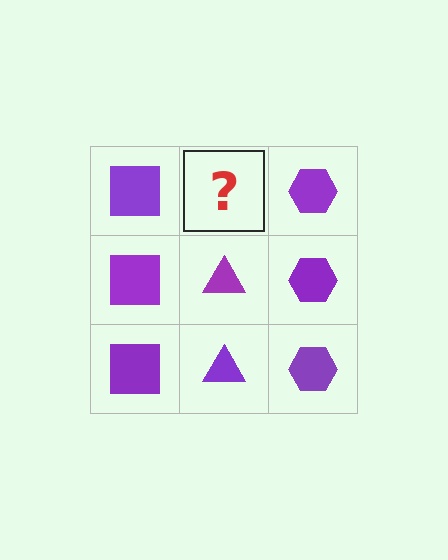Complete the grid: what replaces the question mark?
The question mark should be replaced with a purple triangle.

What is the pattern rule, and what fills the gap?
The rule is that each column has a consistent shape. The gap should be filled with a purple triangle.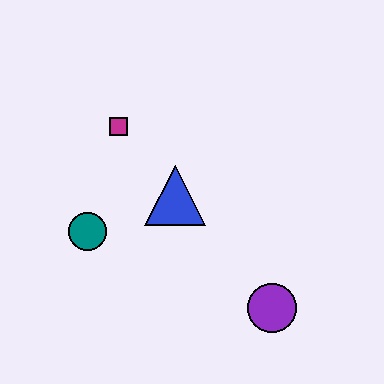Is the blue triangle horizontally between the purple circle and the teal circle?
Yes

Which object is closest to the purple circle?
The blue triangle is closest to the purple circle.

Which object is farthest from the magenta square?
The purple circle is farthest from the magenta square.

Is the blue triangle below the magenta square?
Yes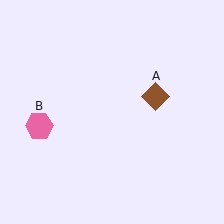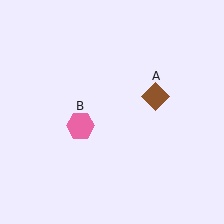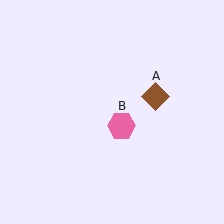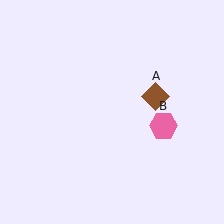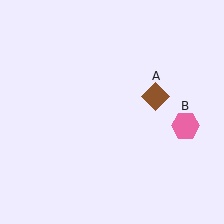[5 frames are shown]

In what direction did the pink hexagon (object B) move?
The pink hexagon (object B) moved right.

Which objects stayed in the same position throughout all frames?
Brown diamond (object A) remained stationary.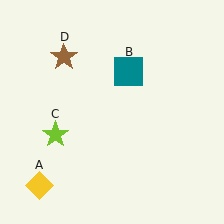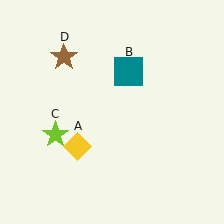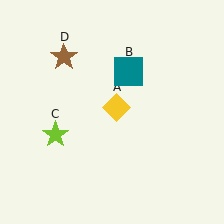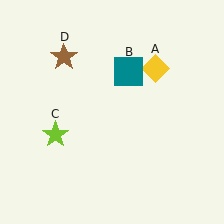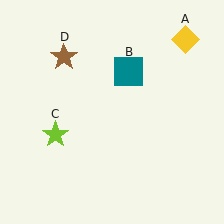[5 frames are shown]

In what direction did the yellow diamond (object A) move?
The yellow diamond (object A) moved up and to the right.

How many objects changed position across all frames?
1 object changed position: yellow diamond (object A).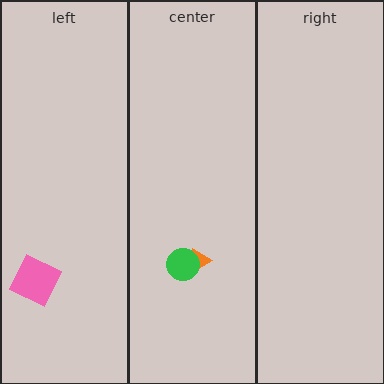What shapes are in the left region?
The pink square.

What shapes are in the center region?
The orange triangle, the green circle.